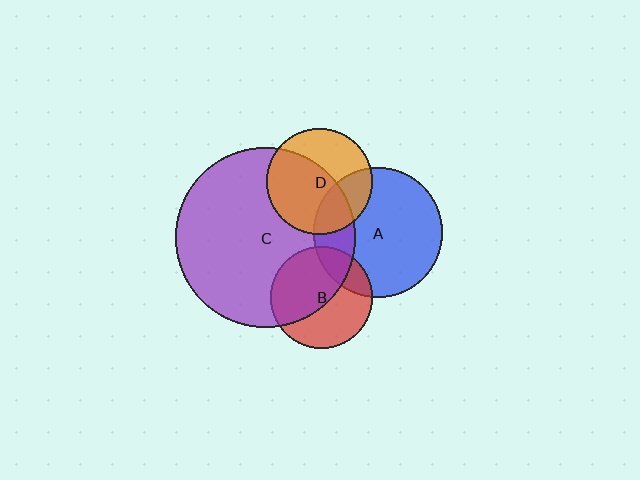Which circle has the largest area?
Circle C (purple).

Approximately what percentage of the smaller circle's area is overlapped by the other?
Approximately 30%.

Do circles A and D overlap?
Yes.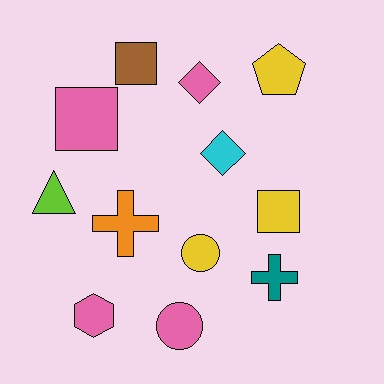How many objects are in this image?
There are 12 objects.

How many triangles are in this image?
There is 1 triangle.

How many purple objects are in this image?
There are no purple objects.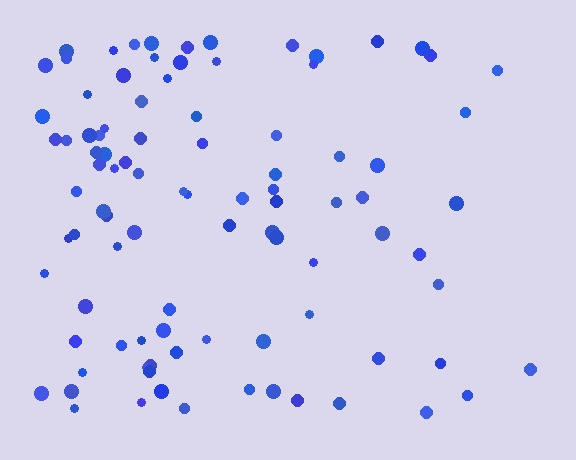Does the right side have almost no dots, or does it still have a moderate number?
Still a moderate number, just noticeably fewer than the left.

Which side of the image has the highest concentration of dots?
The left.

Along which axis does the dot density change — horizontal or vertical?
Horizontal.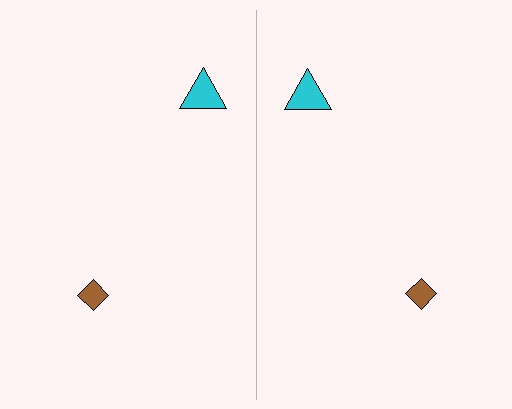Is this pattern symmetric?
Yes, this pattern has bilateral (reflection) symmetry.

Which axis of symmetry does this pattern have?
The pattern has a vertical axis of symmetry running through the center of the image.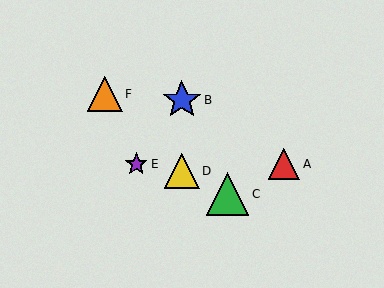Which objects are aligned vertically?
Objects B, D are aligned vertically.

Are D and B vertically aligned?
Yes, both are at x≈182.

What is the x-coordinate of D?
Object D is at x≈182.